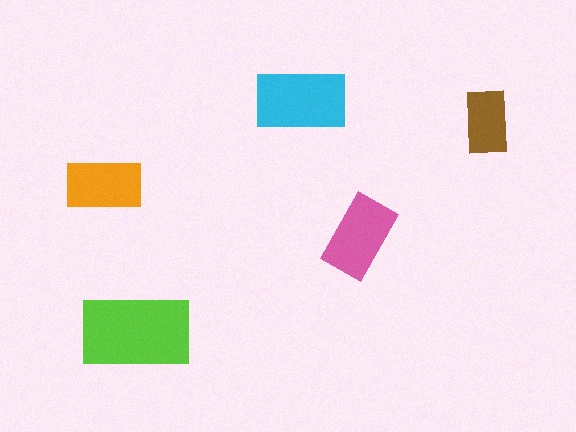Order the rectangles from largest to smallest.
the lime one, the cyan one, the pink one, the orange one, the brown one.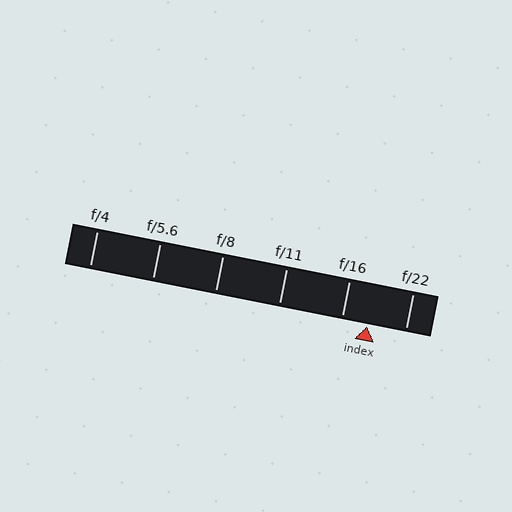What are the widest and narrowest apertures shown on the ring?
The widest aperture shown is f/4 and the narrowest is f/22.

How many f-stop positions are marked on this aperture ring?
There are 6 f-stop positions marked.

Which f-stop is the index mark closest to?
The index mark is closest to f/16.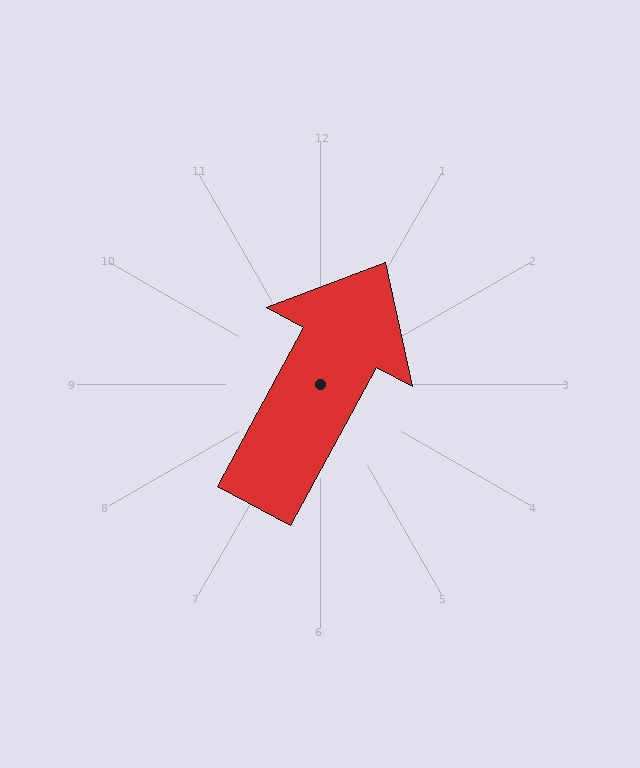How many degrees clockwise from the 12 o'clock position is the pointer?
Approximately 28 degrees.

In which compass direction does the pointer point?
Northeast.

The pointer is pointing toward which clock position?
Roughly 1 o'clock.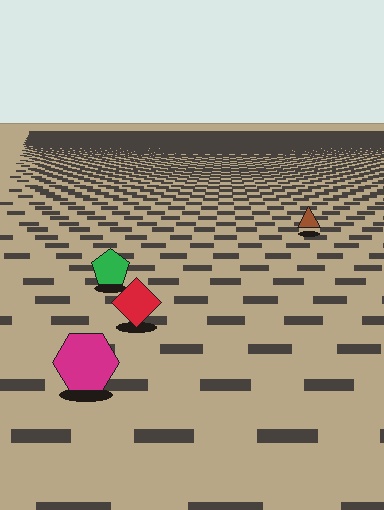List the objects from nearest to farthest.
From nearest to farthest: the magenta hexagon, the red diamond, the green pentagon, the brown triangle.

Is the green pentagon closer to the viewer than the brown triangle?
Yes. The green pentagon is closer — you can tell from the texture gradient: the ground texture is coarser near it.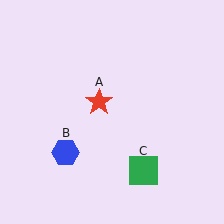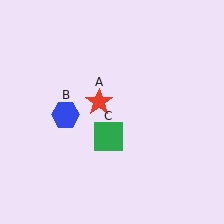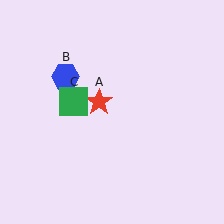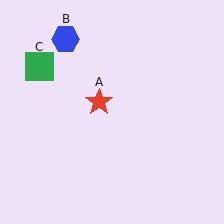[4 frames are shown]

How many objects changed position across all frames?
2 objects changed position: blue hexagon (object B), green square (object C).